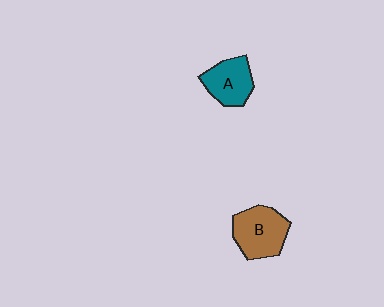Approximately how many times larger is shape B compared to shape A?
Approximately 1.2 times.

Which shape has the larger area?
Shape B (brown).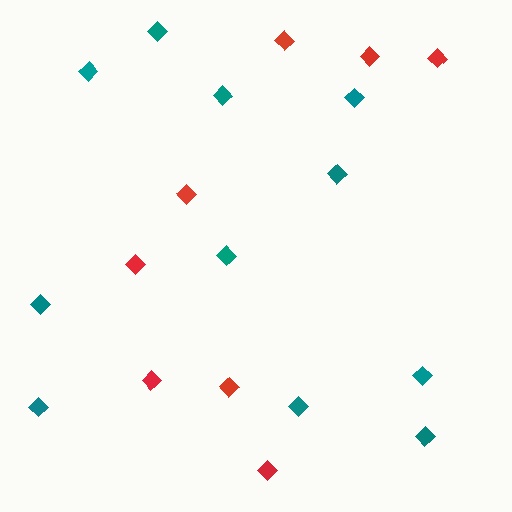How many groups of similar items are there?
There are 2 groups: one group of teal diamonds (11) and one group of red diamonds (8).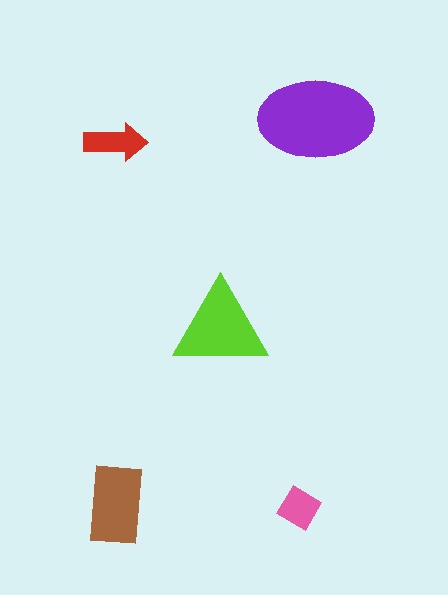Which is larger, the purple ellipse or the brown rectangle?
The purple ellipse.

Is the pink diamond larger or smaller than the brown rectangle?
Smaller.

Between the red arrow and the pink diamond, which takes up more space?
The red arrow.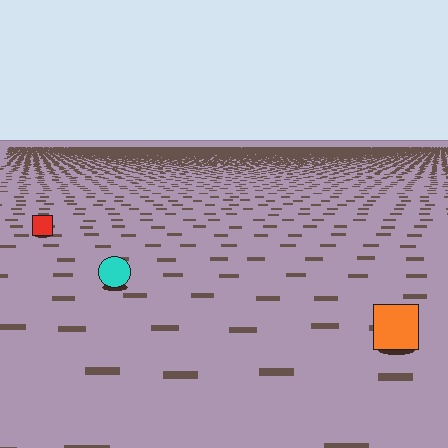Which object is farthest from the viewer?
The red square is farthest from the viewer. It appears smaller and the ground texture around it is denser.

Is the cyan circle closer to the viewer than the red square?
Yes. The cyan circle is closer — you can tell from the texture gradient: the ground texture is coarser near it.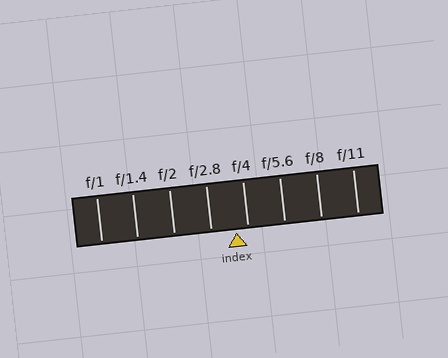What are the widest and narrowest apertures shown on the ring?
The widest aperture shown is f/1 and the narrowest is f/11.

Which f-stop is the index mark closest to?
The index mark is closest to f/4.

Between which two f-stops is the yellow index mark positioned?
The index mark is between f/2.8 and f/4.